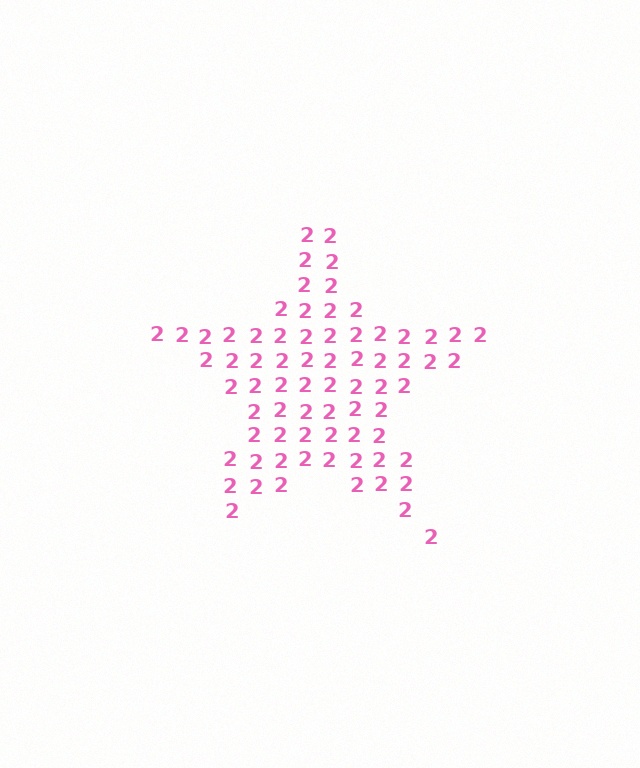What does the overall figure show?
The overall figure shows a star.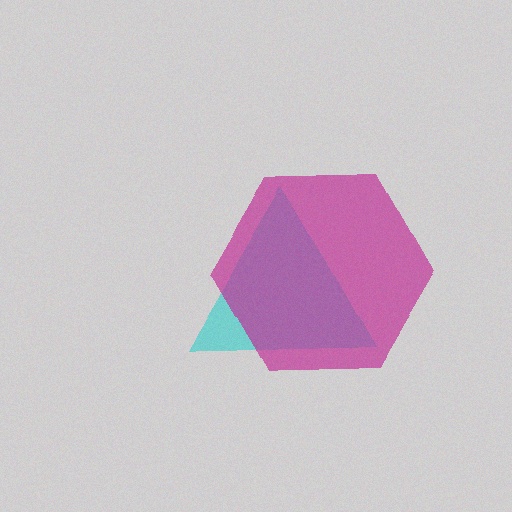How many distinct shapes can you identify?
There are 2 distinct shapes: a cyan triangle, a magenta hexagon.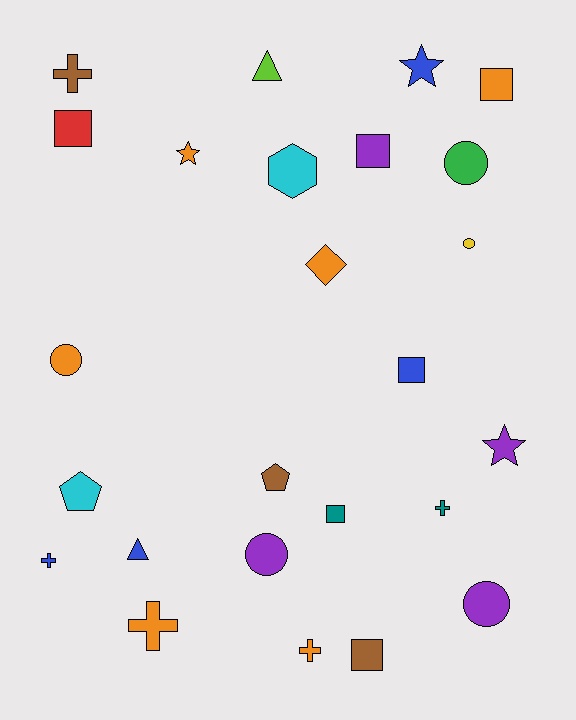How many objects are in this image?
There are 25 objects.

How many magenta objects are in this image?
There are no magenta objects.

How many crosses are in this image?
There are 5 crosses.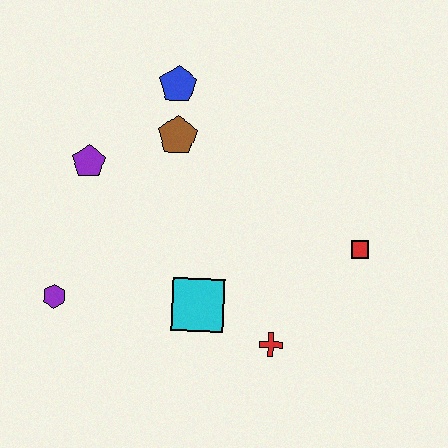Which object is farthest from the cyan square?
The blue pentagon is farthest from the cyan square.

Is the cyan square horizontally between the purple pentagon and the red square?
Yes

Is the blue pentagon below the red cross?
No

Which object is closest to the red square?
The red cross is closest to the red square.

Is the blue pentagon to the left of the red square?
Yes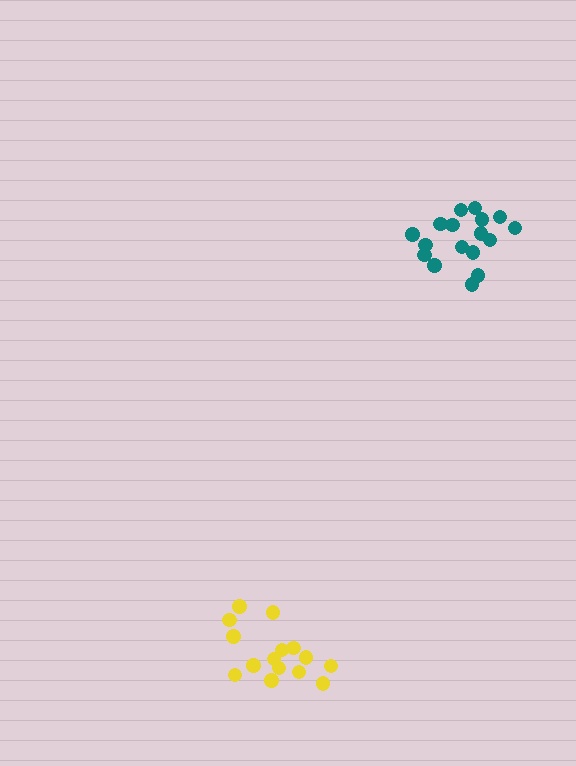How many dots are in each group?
Group 1: 15 dots, Group 2: 17 dots (32 total).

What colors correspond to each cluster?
The clusters are colored: yellow, teal.